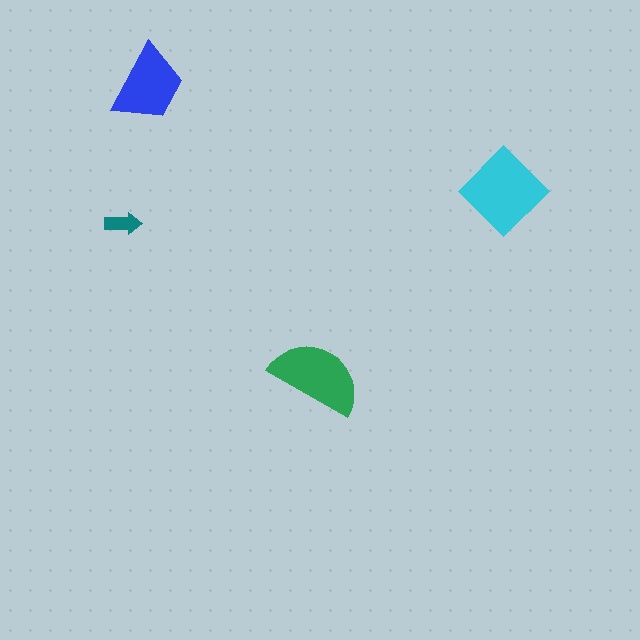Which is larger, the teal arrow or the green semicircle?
The green semicircle.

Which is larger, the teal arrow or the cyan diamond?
The cyan diamond.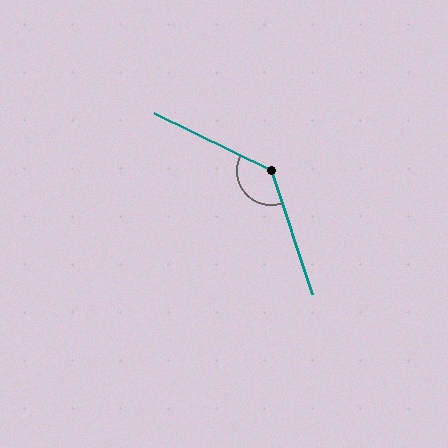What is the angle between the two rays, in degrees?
Approximately 135 degrees.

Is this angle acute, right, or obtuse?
It is obtuse.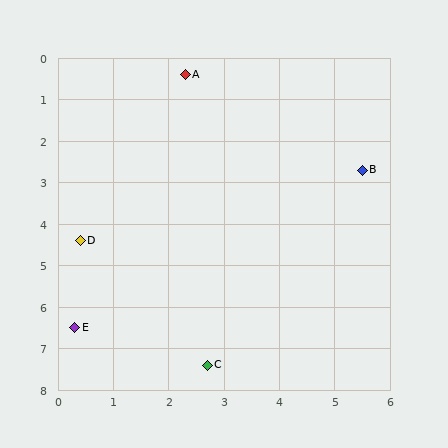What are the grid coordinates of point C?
Point C is at approximately (2.7, 7.4).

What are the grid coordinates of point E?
Point E is at approximately (0.3, 6.5).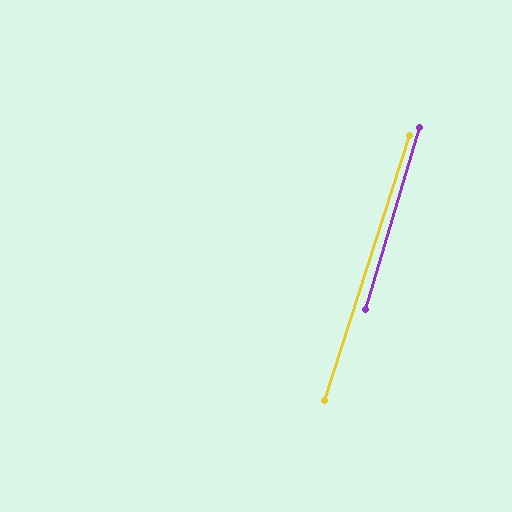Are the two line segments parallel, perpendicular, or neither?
Parallel — their directions differ by only 1.4°.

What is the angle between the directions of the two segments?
Approximately 1 degree.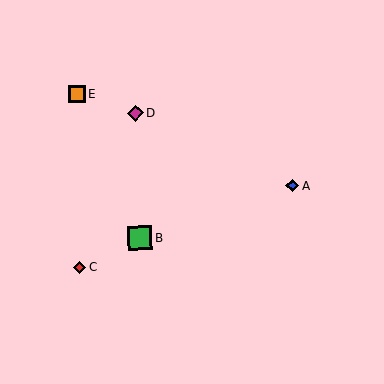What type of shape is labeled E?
Shape E is an orange square.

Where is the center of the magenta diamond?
The center of the magenta diamond is at (136, 113).